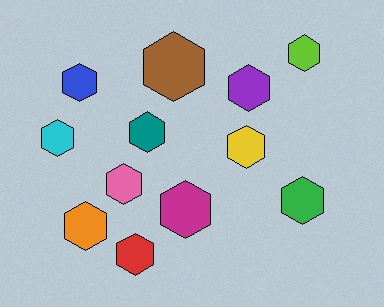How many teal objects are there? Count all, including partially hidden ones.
There is 1 teal object.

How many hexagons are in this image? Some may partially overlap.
There are 12 hexagons.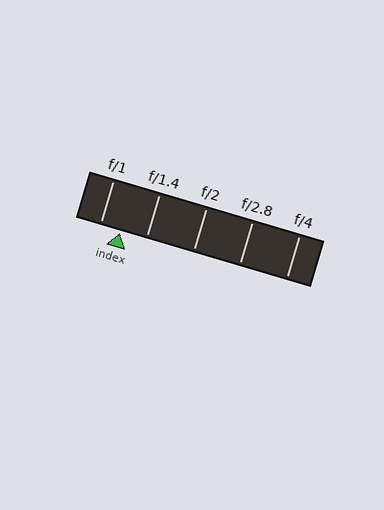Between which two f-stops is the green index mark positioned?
The index mark is between f/1 and f/1.4.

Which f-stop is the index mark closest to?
The index mark is closest to f/1.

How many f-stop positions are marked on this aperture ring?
There are 5 f-stop positions marked.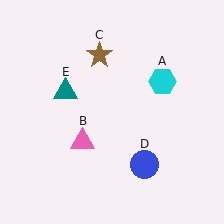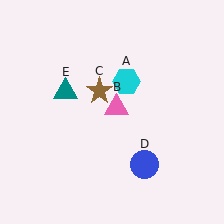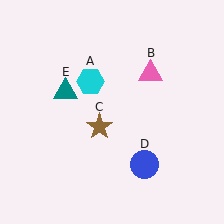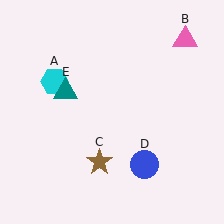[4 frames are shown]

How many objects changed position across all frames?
3 objects changed position: cyan hexagon (object A), pink triangle (object B), brown star (object C).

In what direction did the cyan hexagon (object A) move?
The cyan hexagon (object A) moved left.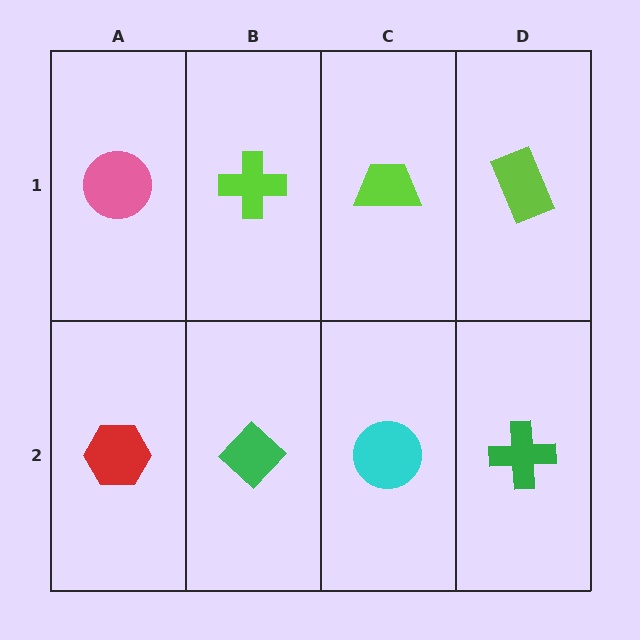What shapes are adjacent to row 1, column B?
A green diamond (row 2, column B), a pink circle (row 1, column A), a lime trapezoid (row 1, column C).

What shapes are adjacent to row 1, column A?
A red hexagon (row 2, column A), a lime cross (row 1, column B).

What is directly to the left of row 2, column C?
A green diamond.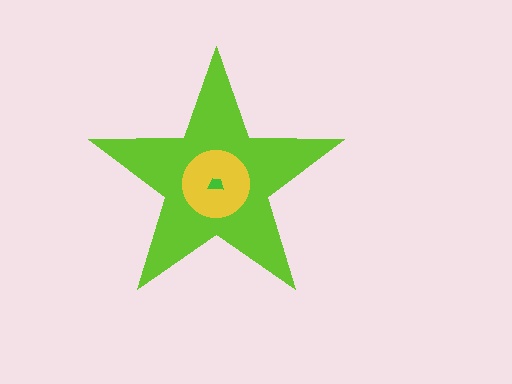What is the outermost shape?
The lime star.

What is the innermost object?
The green trapezoid.